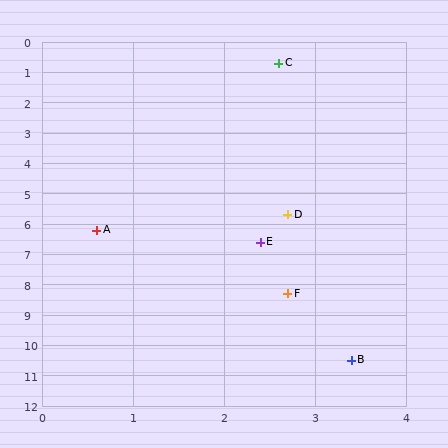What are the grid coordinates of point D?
Point D is at approximately (2.7, 5.7).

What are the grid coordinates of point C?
Point C is at approximately (2.6, 0.7).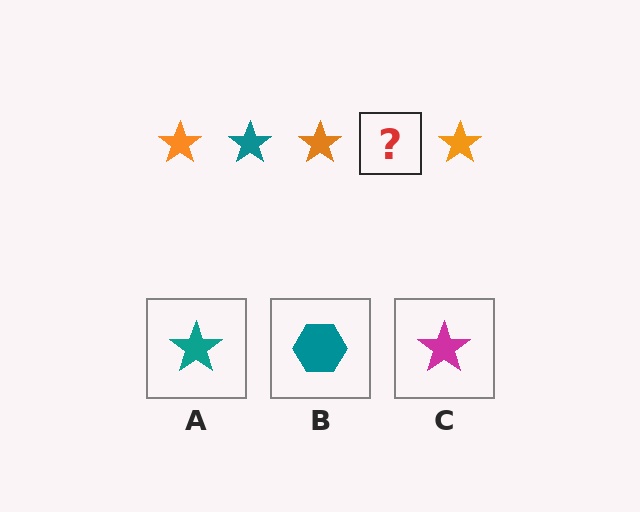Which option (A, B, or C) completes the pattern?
A.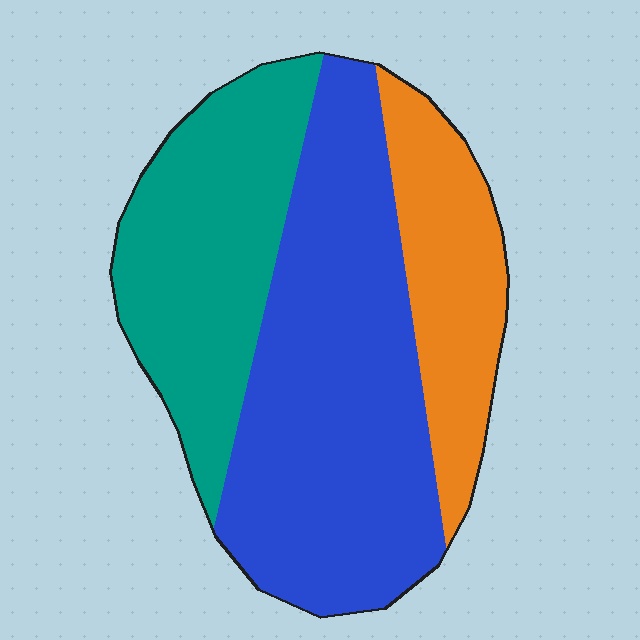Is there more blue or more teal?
Blue.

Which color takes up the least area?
Orange, at roughly 20%.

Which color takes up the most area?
Blue, at roughly 50%.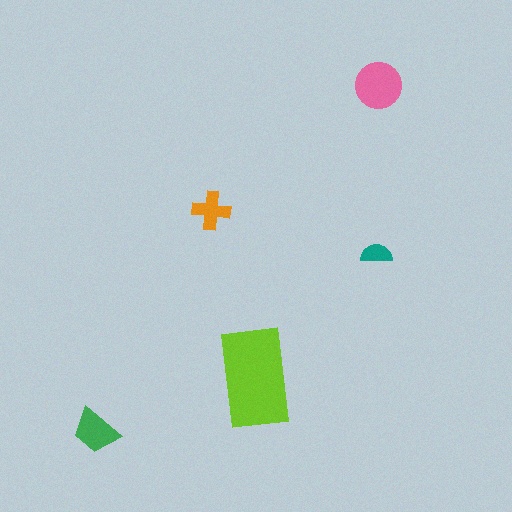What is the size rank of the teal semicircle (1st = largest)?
5th.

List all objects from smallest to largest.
The teal semicircle, the orange cross, the green trapezoid, the pink circle, the lime rectangle.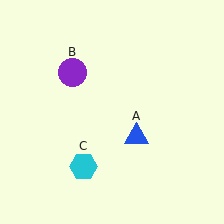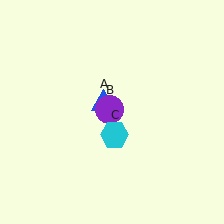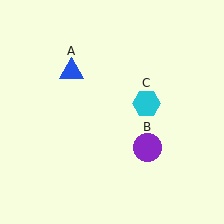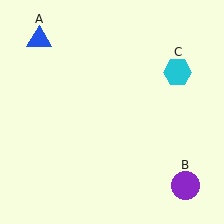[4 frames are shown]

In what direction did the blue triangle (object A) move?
The blue triangle (object A) moved up and to the left.